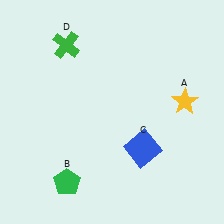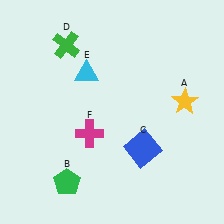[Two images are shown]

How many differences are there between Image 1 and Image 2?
There are 2 differences between the two images.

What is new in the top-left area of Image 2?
A cyan triangle (E) was added in the top-left area of Image 2.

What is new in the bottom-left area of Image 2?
A magenta cross (F) was added in the bottom-left area of Image 2.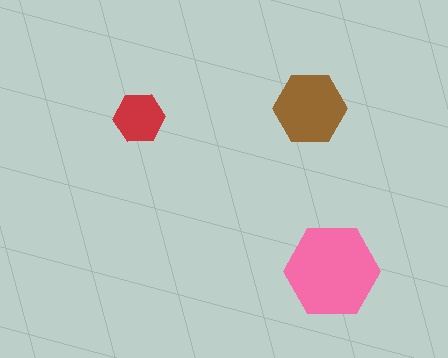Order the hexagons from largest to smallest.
the pink one, the brown one, the red one.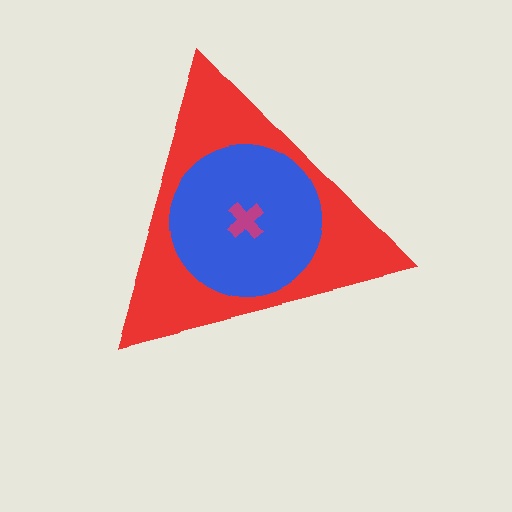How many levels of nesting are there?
3.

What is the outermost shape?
The red triangle.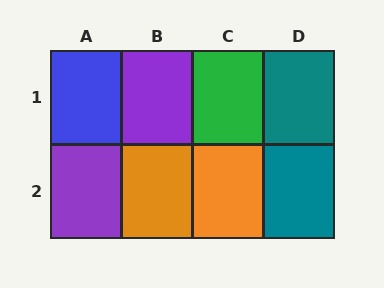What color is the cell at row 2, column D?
Teal.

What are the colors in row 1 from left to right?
Blue, purple, green, teal.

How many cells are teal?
2 cells are teal.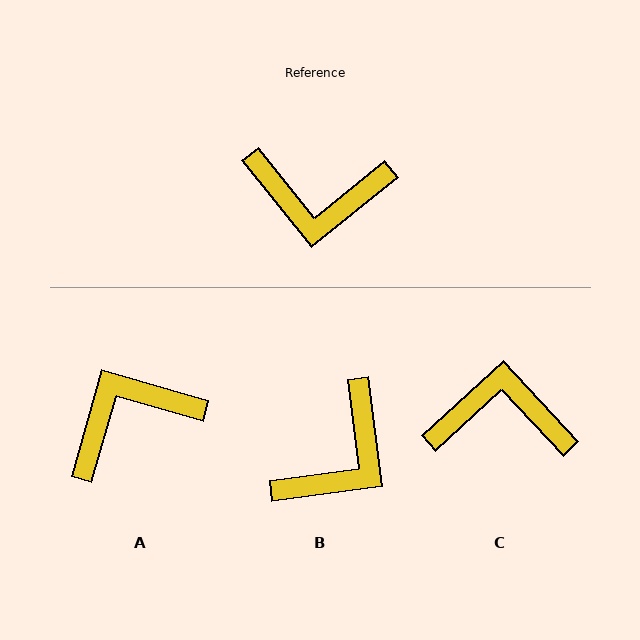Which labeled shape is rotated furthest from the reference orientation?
C, about 176 degrees away.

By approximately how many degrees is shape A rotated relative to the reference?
Approximately 145 degrees clockwise.